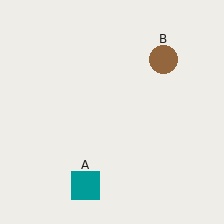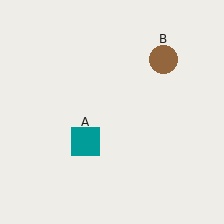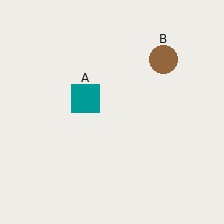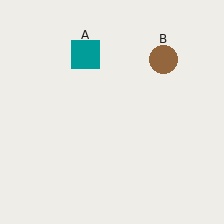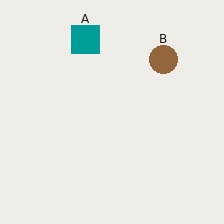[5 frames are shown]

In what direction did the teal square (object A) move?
The teal square (object A) moved up.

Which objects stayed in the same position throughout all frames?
Brown circle (object B) remained stationary.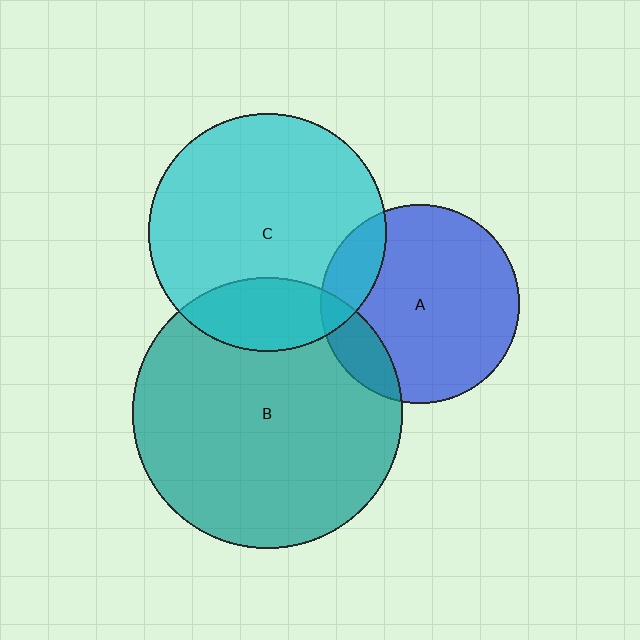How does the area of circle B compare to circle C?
Approximately 1.3 times.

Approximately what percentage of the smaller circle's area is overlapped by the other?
Approximately 20%.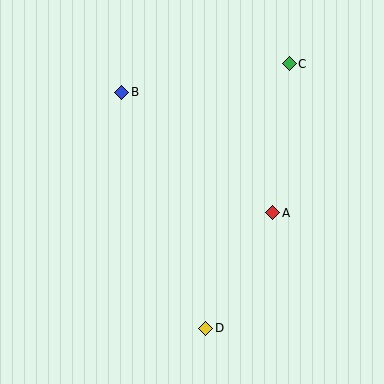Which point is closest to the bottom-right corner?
Point D is closest to the bottom-right corner.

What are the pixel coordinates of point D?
Point D is at (206, 328).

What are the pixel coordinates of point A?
Point A is at (273, 213).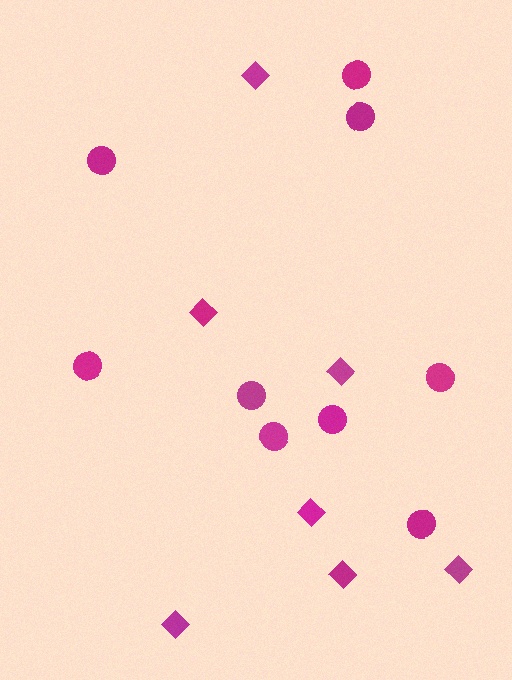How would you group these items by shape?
There are 2 groups: one group of diamonds (7) and one group of circles (9).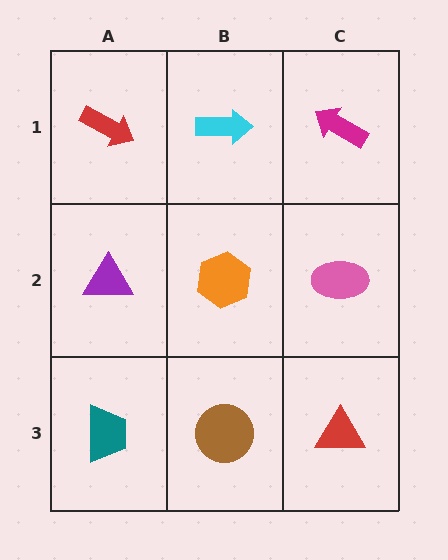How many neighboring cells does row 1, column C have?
2.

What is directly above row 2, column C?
A magenta arrow.